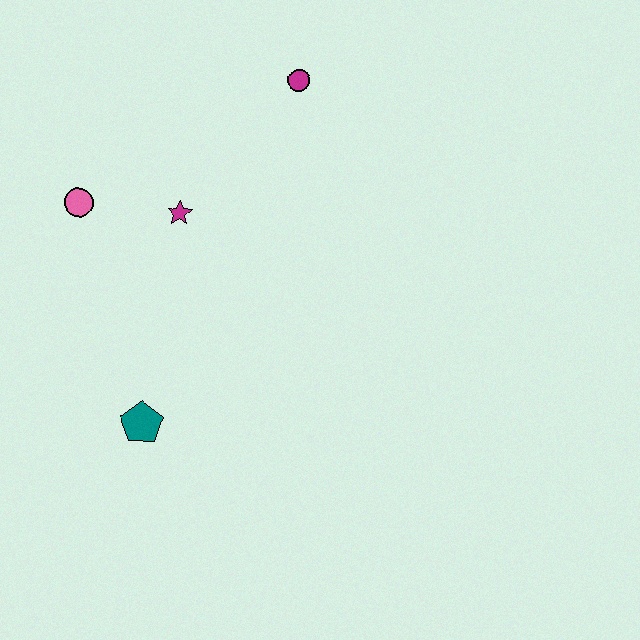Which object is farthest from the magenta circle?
The teal pentagon is farthest from the magenta circle.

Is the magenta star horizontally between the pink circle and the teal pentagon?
No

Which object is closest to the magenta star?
The pink circle is closest to the magenta star.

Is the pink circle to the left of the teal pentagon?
Yes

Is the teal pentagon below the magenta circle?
Yes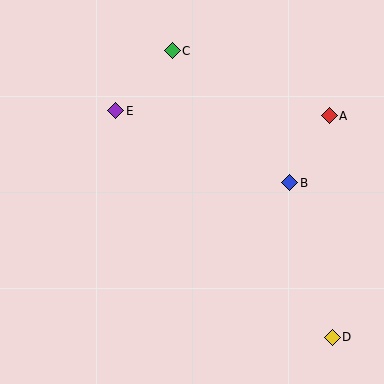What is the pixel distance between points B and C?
The distance between B and C is 177 pixels.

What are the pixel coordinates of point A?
Point A is at (329, 116).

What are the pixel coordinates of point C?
Point C is at (172, 51).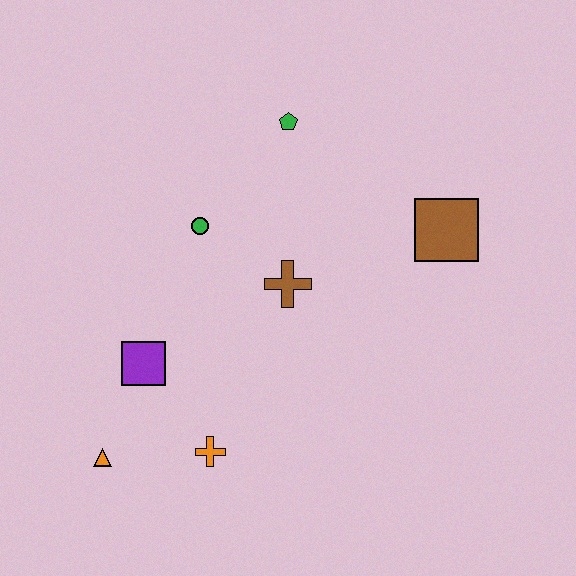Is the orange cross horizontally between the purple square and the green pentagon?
Yes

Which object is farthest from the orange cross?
The green pentagon is farthest from the orange cross.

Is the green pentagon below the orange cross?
No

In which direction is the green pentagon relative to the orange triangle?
The green pentagon is above the orange triangle.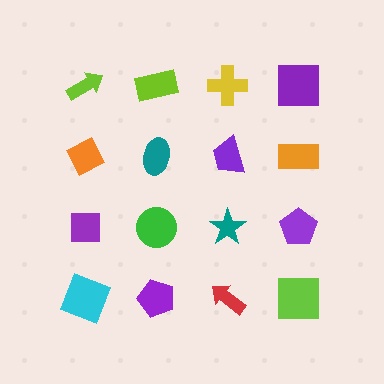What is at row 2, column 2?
A teal ellipse.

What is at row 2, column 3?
A purple trapezoid.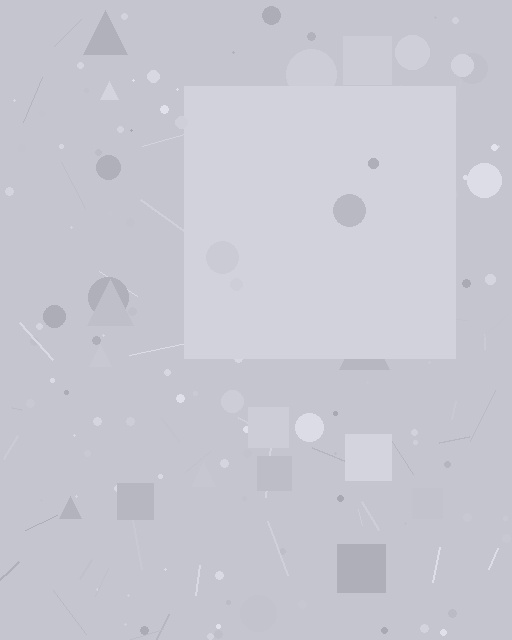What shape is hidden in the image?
A square is hidden in the image.